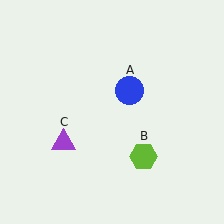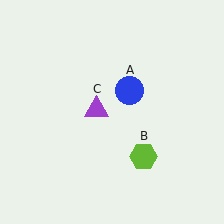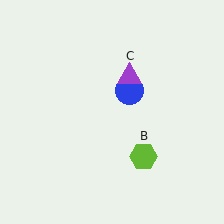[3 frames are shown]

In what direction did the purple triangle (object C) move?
The purple triangle (object C) moved up and to the right.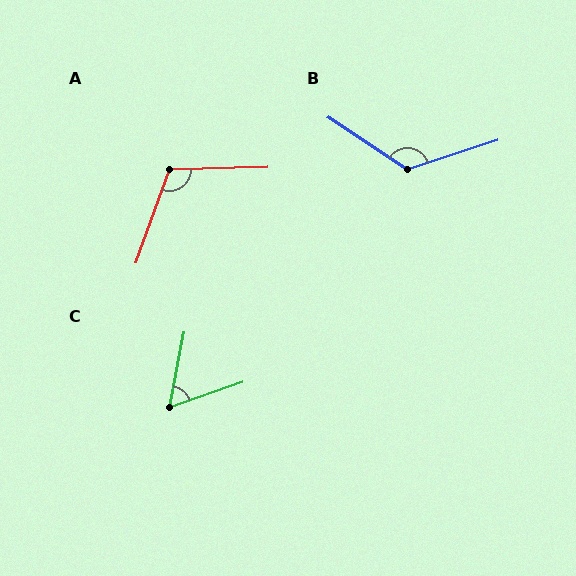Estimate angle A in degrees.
Approximately 111 degrees.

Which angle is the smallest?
C, at approximately 60 degrees.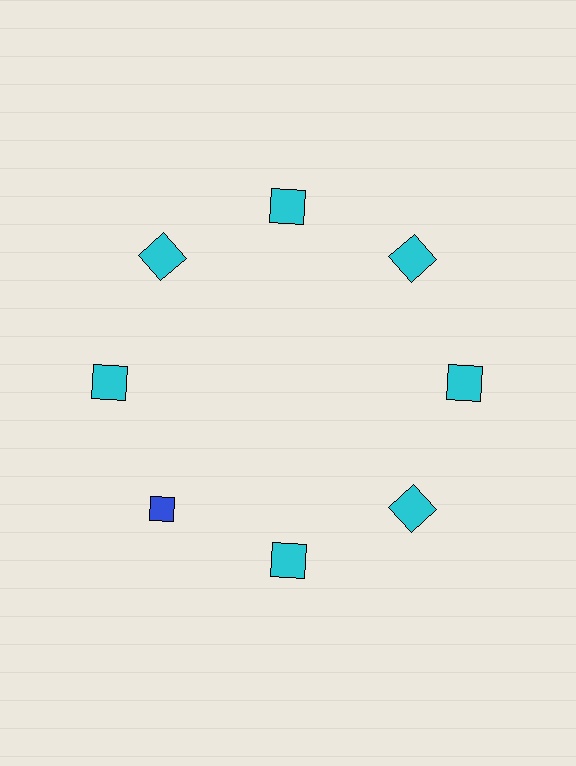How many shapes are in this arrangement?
There are 8 shapes arranged in a ring pattern.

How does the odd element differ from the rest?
It differs in both color (blue instead of cyan) and shape (diamond instead of square).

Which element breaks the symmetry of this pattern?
The blue diamond at roughly the 8 o'clock position breaks the symmetry. All other shapes are cyan squares.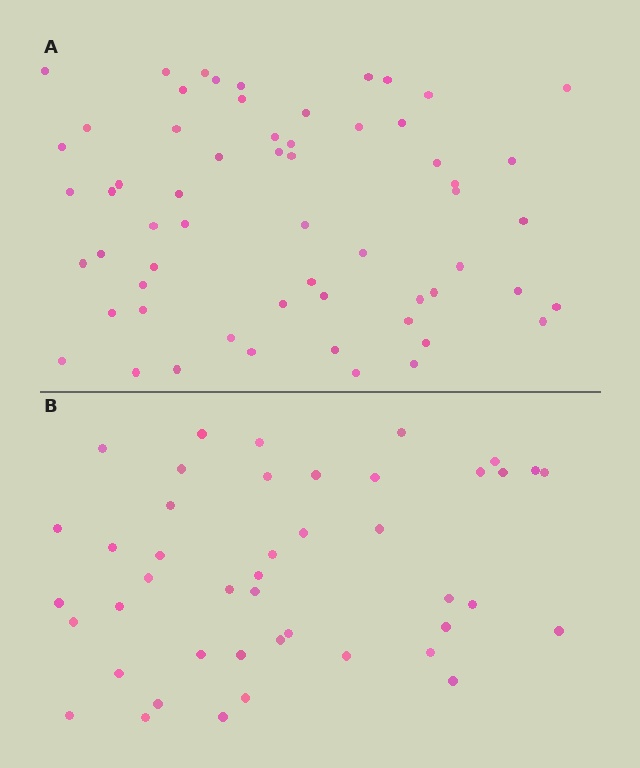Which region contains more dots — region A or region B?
Region A (the top region) has more dots.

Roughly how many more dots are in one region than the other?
Region A has approximately 15 more dots than region B.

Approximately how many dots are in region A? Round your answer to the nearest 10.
About 60 dots.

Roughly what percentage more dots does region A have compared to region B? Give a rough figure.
About 35% more.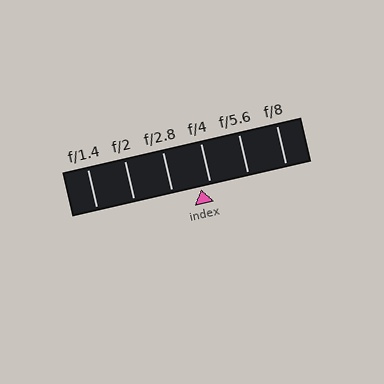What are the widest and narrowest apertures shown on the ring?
The widest aperture shown is f/1.4 and the narrowest is f/8.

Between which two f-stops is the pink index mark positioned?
The index mark is between f/2.8 and f/4.